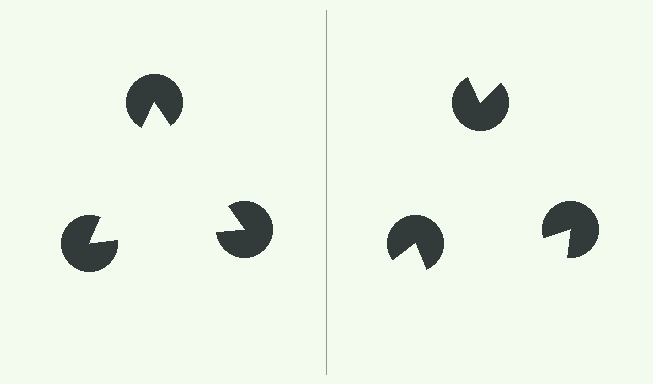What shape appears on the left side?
An illusory triangle.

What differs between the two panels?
The pac-man discs are positioned identically on both sides; only the wedge orientations differ. On the left they align to a triangle; on the right they are misaligned.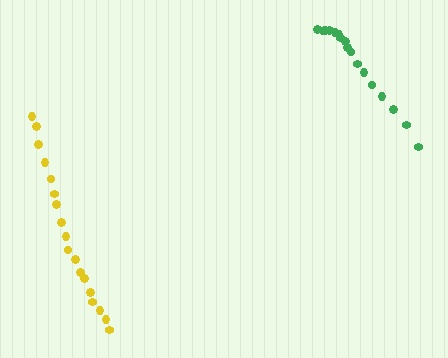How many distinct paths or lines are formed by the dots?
There are 2 distinct paths.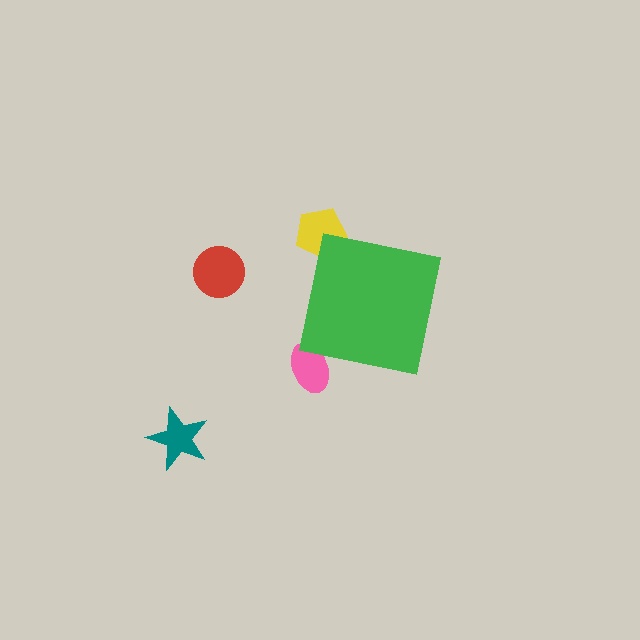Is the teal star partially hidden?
No, the teal star is fully visible.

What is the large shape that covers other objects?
A green square.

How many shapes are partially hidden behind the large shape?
2 shapes are partially hidden.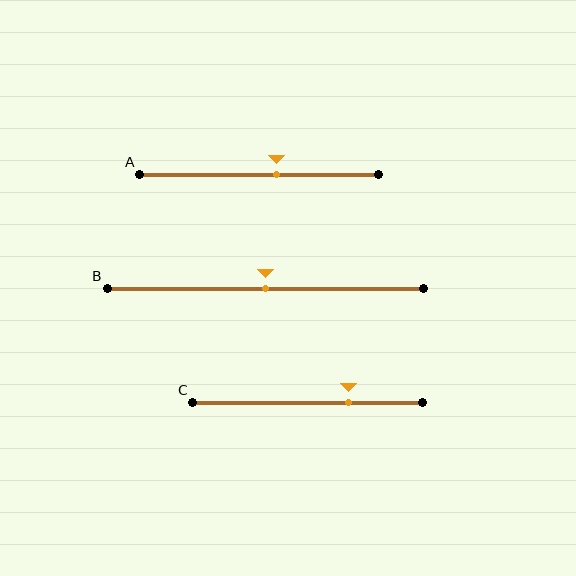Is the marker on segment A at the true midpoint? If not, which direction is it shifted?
No, the marker on segment A is shifted to the right by about 7% of the segment length.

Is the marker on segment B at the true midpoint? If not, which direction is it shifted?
Yes, the marker on segment B is at the true midpoint.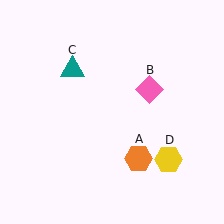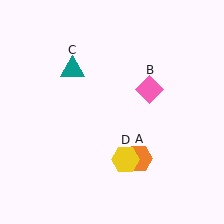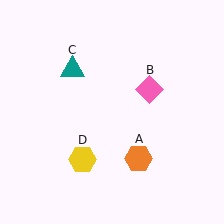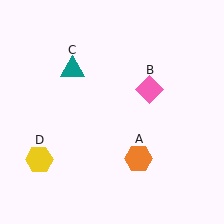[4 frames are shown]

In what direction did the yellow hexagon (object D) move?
The yellow hexagon (object D) moved left.